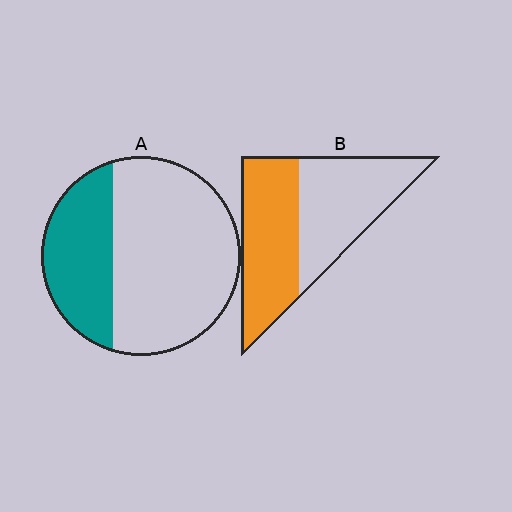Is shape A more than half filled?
No.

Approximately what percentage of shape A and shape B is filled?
A is approximately 30% and B is approximately 50%.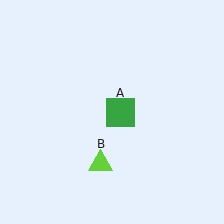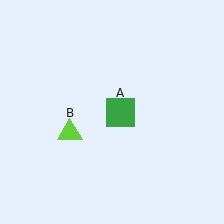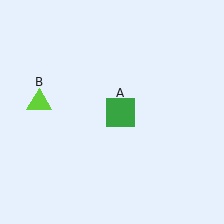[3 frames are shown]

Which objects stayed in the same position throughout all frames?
Green square (object A) remained stationary.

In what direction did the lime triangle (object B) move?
The lime triangle (object B) moved up and to the left.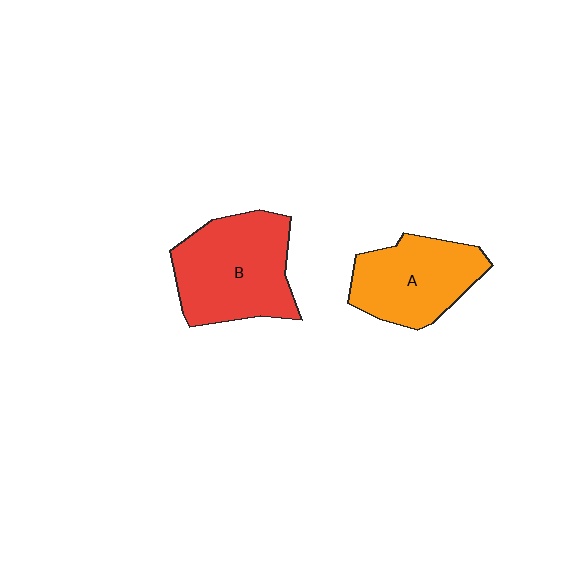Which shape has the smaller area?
Shape A (orange).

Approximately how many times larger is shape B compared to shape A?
Approximately 1.2 times.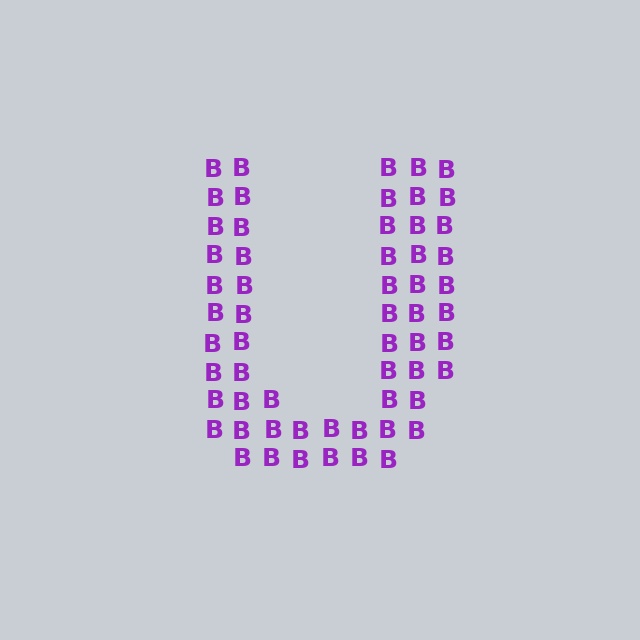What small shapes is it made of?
It is made of small letter B's.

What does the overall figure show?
The overall figure shows the letter U.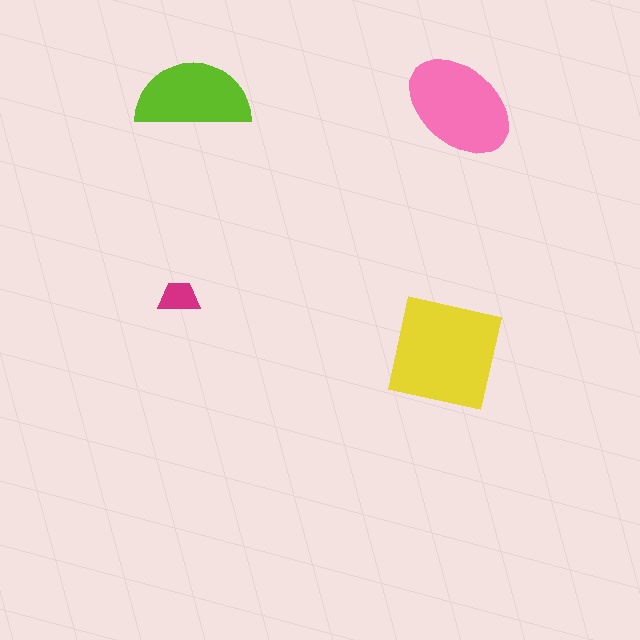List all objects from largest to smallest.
The yellow square, the pink ellipse, the lime semicircle, the magenta trapezoid.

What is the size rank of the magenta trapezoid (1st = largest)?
4th.